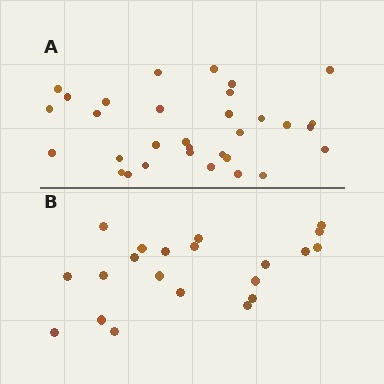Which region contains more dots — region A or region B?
Region A (the top region) has more dots.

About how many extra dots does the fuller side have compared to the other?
Region A has roughly 12 or so more dots than region B.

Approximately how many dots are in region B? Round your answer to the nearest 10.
About 20 dots. (The exact count is 21, which rounds to 20.)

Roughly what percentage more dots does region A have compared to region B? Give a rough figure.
About 50% more.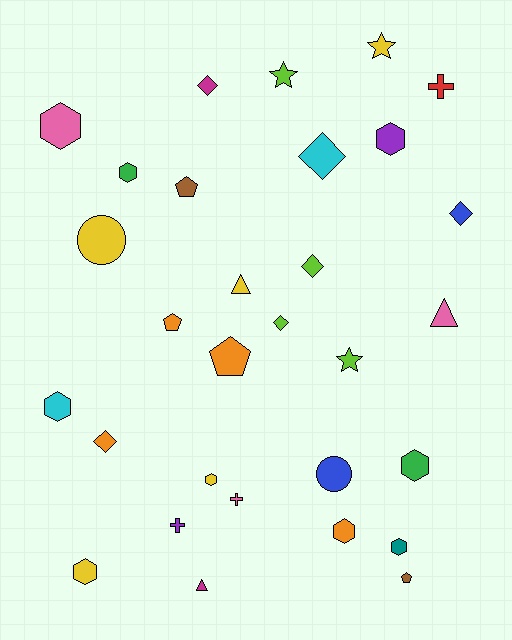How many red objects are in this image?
There is 1 red object.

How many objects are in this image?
There are 30 objects.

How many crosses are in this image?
There are 3 crosses.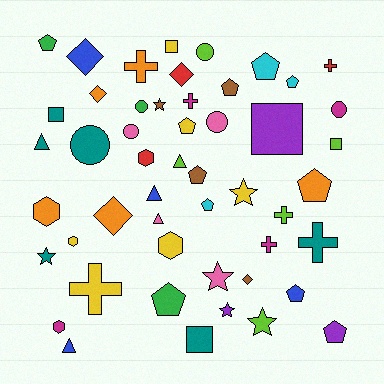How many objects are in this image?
There are 50 objects.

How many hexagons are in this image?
There are 5 hexagons.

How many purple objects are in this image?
There are 3 purple objects.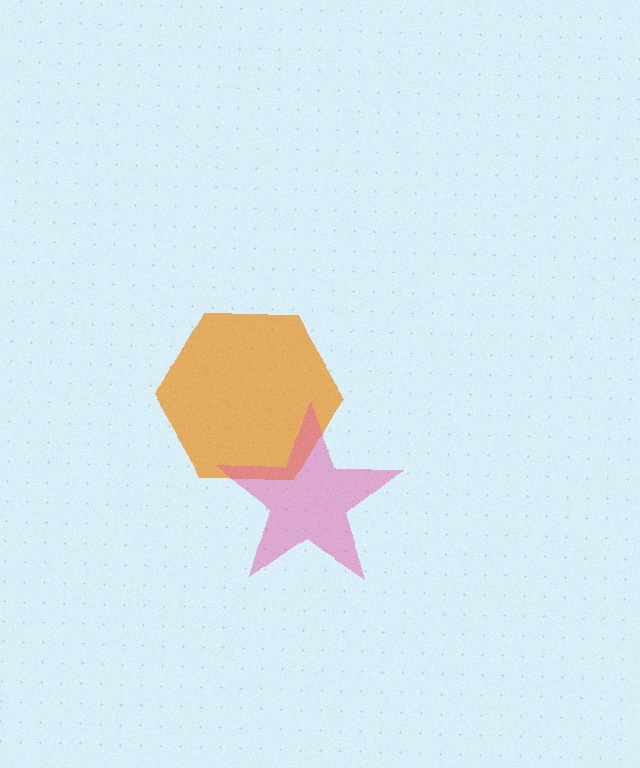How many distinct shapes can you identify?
There are 2 distinct shapes: an orange hexagon, a pink star.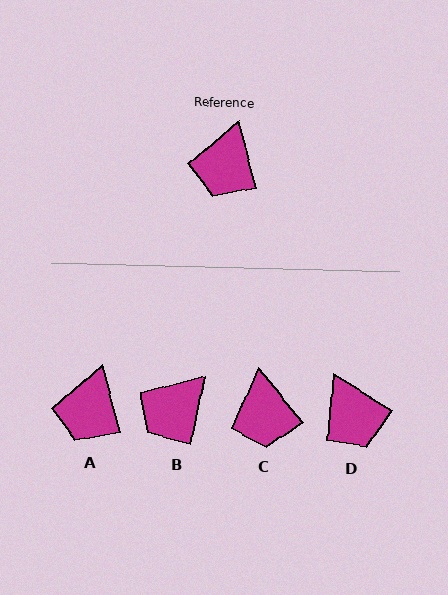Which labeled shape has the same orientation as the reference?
A.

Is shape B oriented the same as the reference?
No, it is off by about 26 degrees.